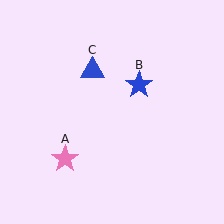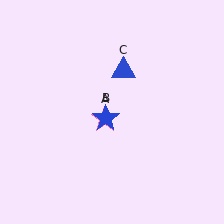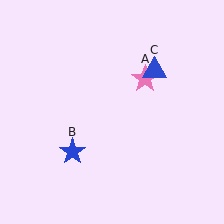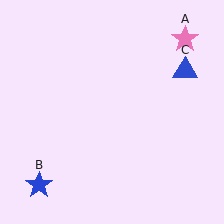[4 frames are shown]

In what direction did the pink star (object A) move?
The pink star (object A) moved up and to the right.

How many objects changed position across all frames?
3 objects changed position: pink star (object A), blue star (object B), blue triangle (object C).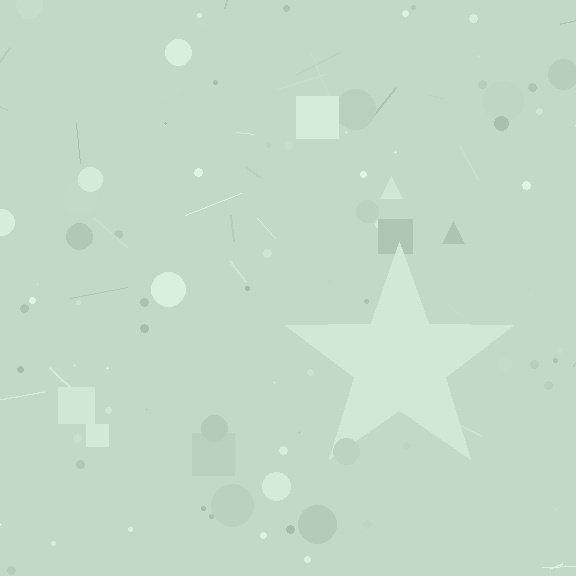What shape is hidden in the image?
A star is hidden in the image.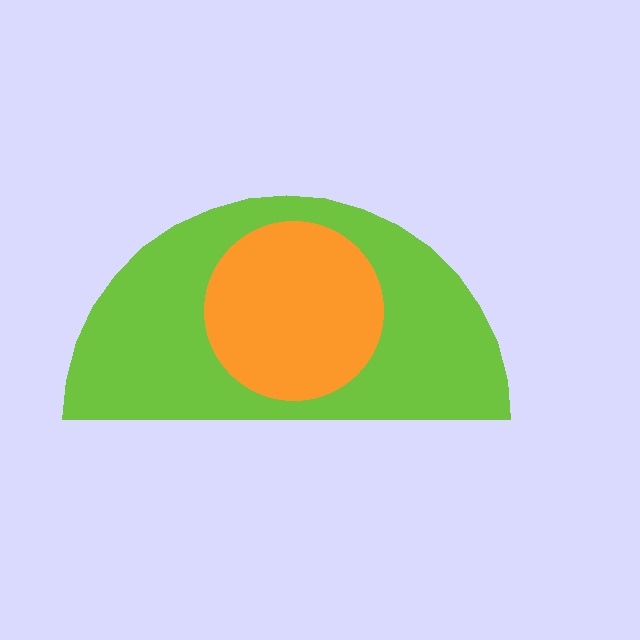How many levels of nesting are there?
2.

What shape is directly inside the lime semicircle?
The orange circle.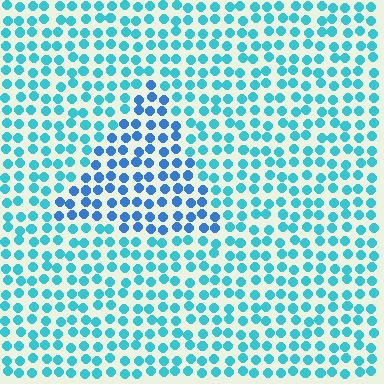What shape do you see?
I see a triangle.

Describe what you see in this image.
The image is filled with small cyan elements in a uniform arrangement. A triangle-shaped region is visible where the elements are tinted to a slightly different hue, forming a subtle color boundary.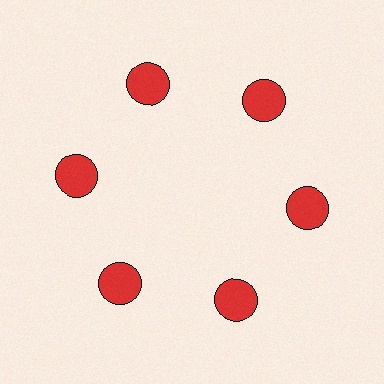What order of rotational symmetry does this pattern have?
This pattern has 6-fold rotational symmetry.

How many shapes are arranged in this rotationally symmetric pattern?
There are 6 shapes, arranged in 6 groups of 1.